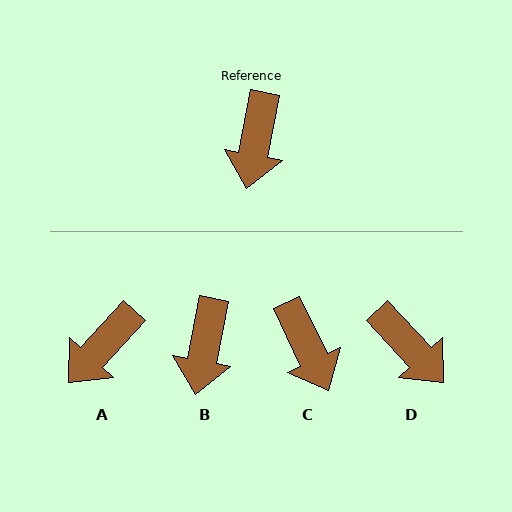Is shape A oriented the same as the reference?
No, it is off by about 32 degrees.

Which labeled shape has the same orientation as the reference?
B.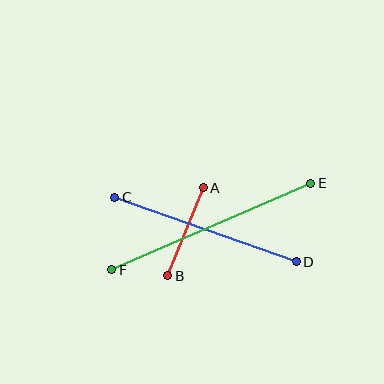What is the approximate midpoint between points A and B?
The midpoint is at approximately (185, 232) pixels.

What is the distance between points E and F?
The distance is approximately 217 pixels.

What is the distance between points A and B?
The distance is approximately 95 pixels.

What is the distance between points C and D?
The distance is approximately 193 pixels.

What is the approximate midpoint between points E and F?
The midpoint is at approximately (211, 226) pixels.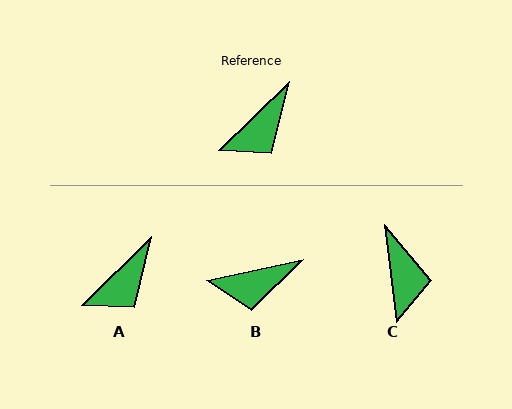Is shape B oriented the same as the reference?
No, it is off by about 32 degrees.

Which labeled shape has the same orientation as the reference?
A.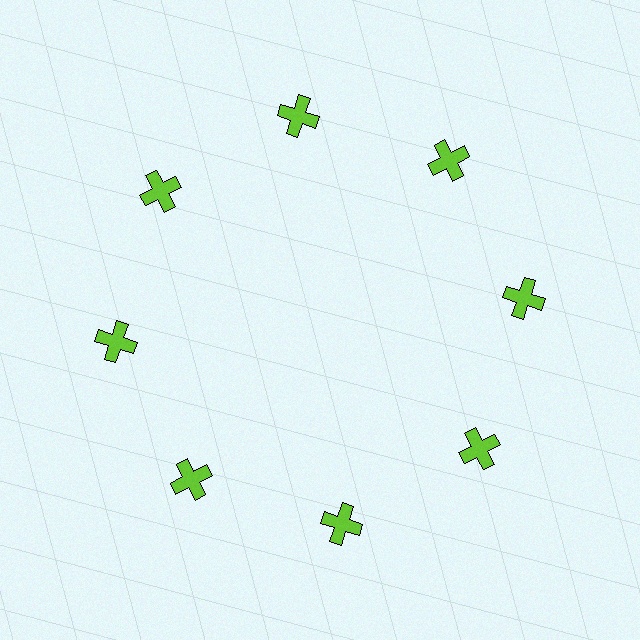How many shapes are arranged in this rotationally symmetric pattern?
There are 8 shapes, arranged in 8 groups of 1.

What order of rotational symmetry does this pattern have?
This pattern has 8-fold rotational symmetry.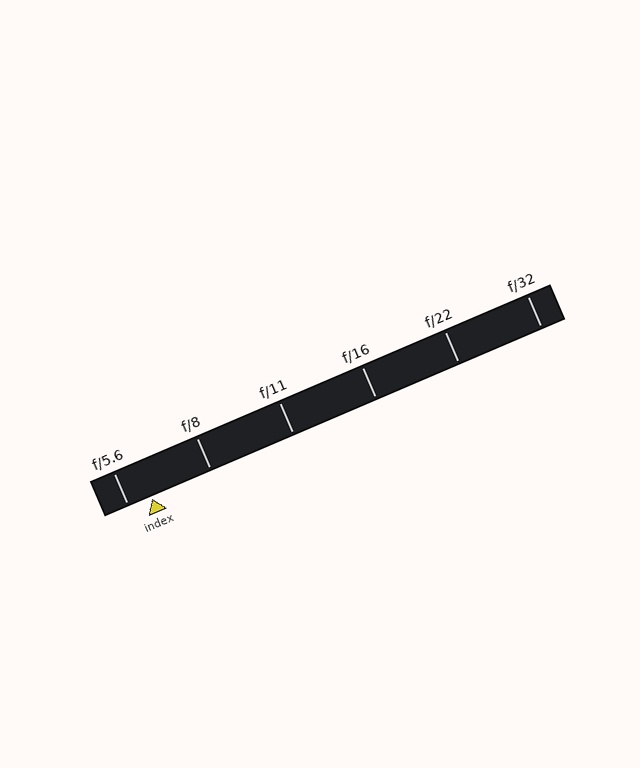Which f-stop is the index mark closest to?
The index mark is closest to f/5.6.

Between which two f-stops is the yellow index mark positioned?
The index mark is between f/5.6 and f/8.